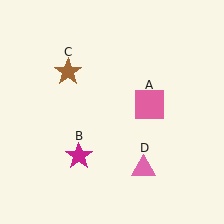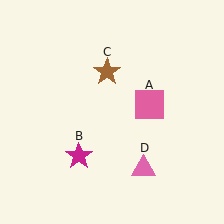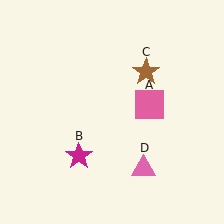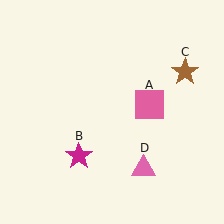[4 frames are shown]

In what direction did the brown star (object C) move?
The brown star (object C) moved right.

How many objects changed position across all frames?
1 object changed position: brown star (object C).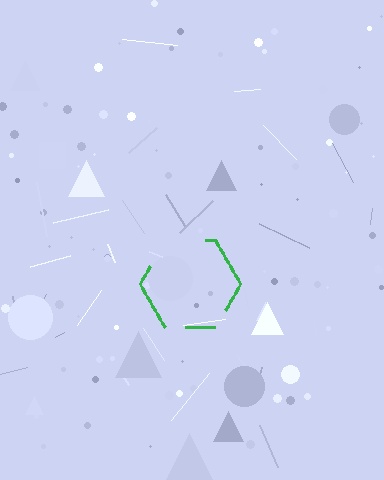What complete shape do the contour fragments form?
The contour fragments form a hexagon.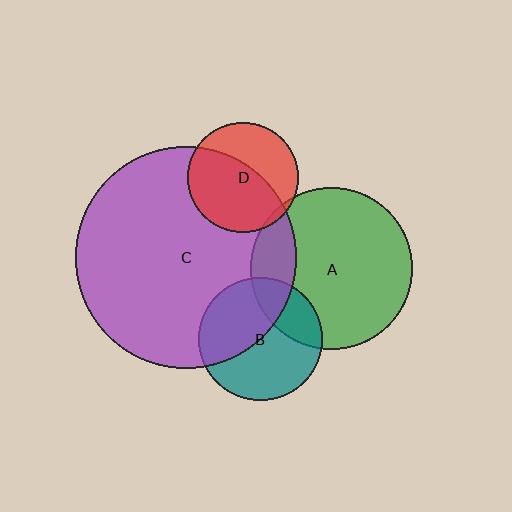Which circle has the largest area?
Circle C (purple).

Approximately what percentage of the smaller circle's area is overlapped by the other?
Approximately 45%.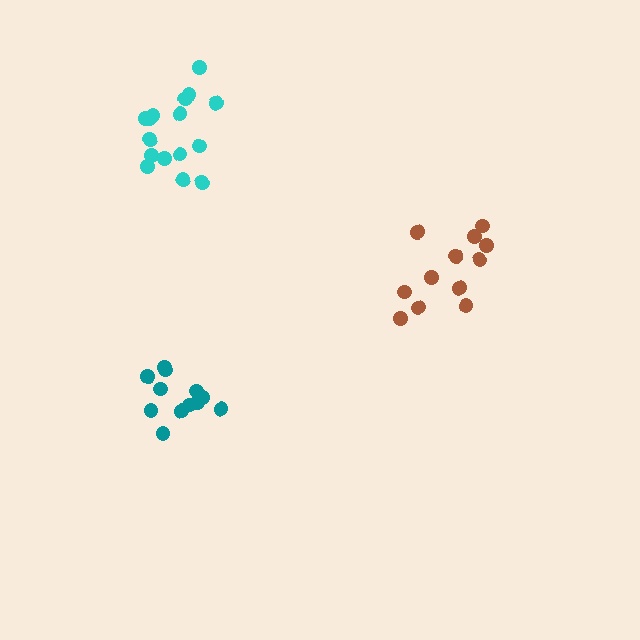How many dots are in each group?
Group 1: 12 dots, Group 2: 17 dots, Group 3: 12 dots (41 total).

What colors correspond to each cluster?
The clusters are colored: brown, cyan, teal.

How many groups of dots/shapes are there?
There are 3 groups.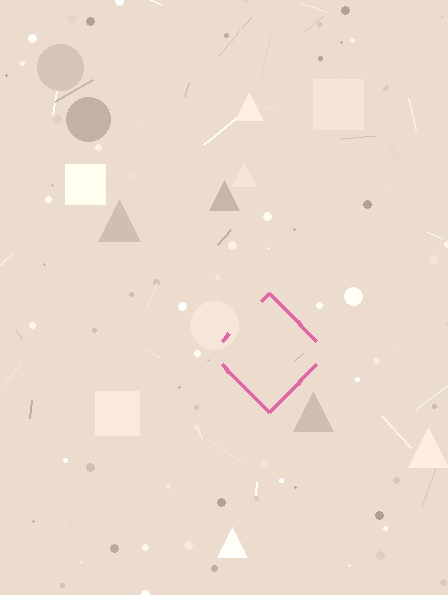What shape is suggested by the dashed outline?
The dashed outline suggests a diamond.